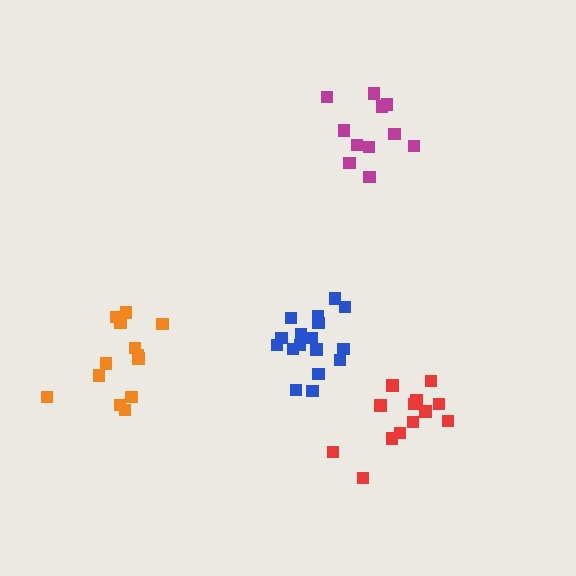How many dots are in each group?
Group 1: 11 dots, Group 2: 17 dots, Group 3: 13 dots, Group 4: 13 dots (54 total).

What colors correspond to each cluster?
The clusters are colored: magenta, blue, red, orange.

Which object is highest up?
The magenta cluster is topmost.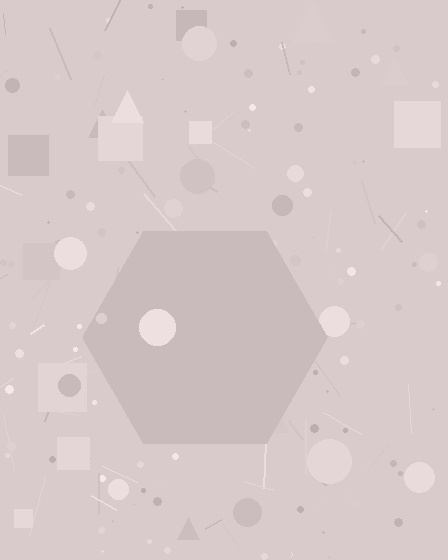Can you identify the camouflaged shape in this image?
The camouflaged shape is a hexagon.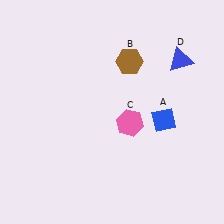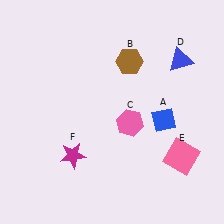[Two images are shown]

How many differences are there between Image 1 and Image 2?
There are 2 differences between the two images.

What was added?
A pink square (E), a magenta star (F) were added in Image 2.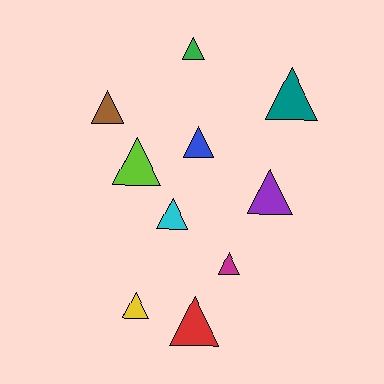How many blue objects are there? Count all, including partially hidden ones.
There is 1 blue object.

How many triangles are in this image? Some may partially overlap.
There are 10 triangles.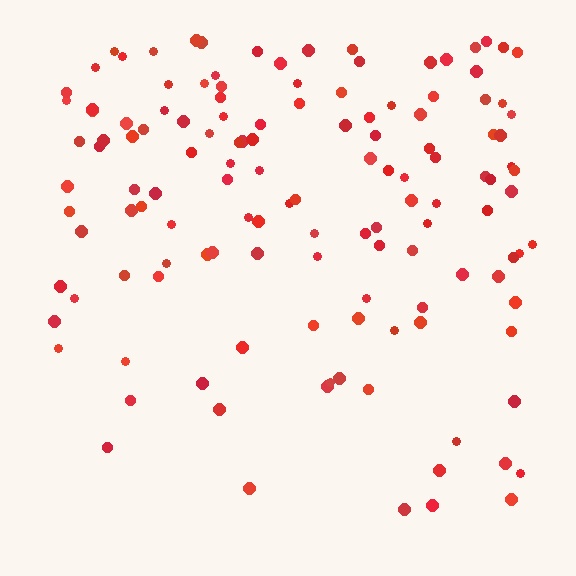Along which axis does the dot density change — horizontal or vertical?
Vertical.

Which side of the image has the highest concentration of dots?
The top.